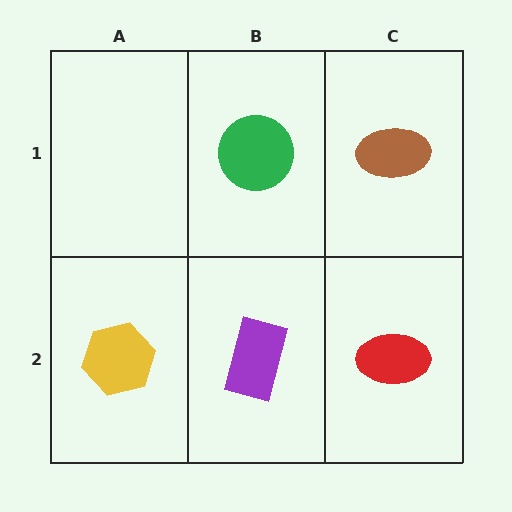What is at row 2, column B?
A purple rectangle.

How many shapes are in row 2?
3 shapes.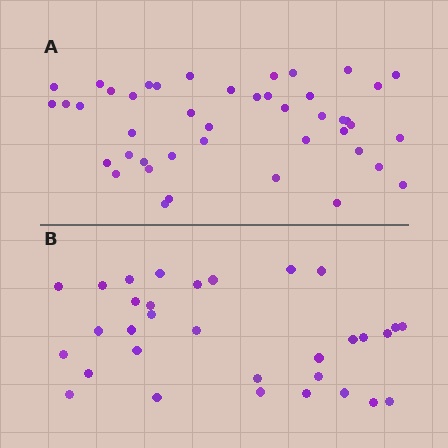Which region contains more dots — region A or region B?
Region A (the top region) has more dots.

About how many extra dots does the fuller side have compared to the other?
Region A has roughly 12 or so more dots than region B.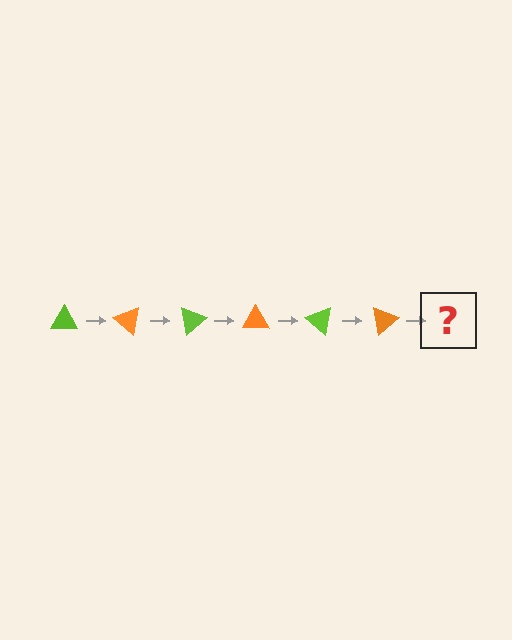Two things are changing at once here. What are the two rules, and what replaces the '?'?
The two rules are that it rotates 40 degrees each step and the color cycles through lime and orange. The '?' should be a lime triangle, rotated 240 degrees from the start.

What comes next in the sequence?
The next element should be a lime triangle, rotated 240 degrees from the start.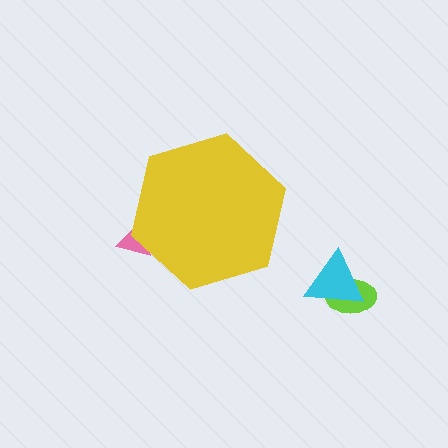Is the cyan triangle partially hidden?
No, the cyan triangle is fully visible.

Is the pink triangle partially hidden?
Yes, the pink triangle is partially hidden behind the yellow hexagon.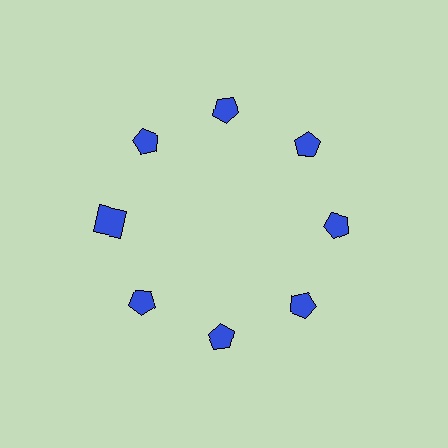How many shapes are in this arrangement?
There are 8 shapes arranged in a ring pattern.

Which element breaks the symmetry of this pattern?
The blue square at roughly the 9 o'clock position breaks the symmetry. All other shapes are blue pentagons.